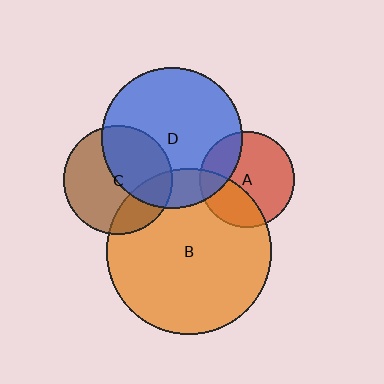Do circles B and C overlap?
Yes.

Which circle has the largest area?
Circle B (orange).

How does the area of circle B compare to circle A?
Approximately 3.0 times.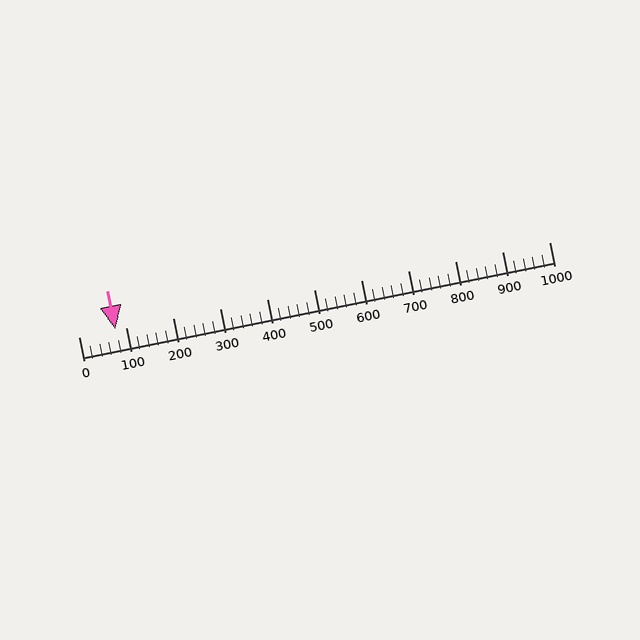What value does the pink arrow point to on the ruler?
The pink arrow points to approximately 79.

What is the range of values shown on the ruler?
The ruler shows values from 0 to 1000.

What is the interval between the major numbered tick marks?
The major tick marks are spaced 100 units apart.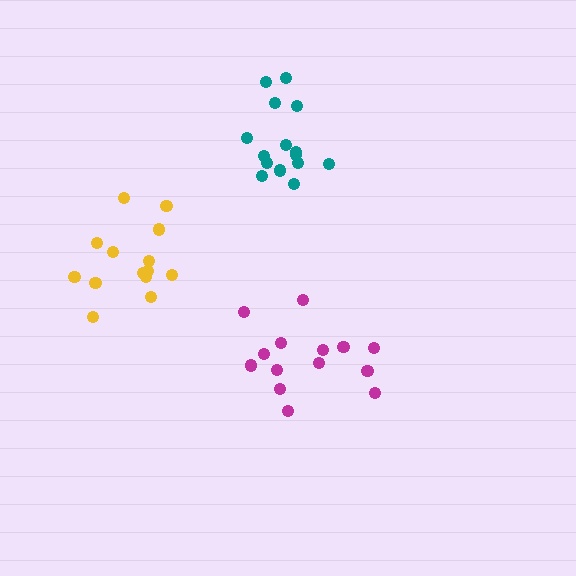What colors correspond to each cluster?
The clusters are colored: teal, magenta, yellow.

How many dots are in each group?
Group 1: 15 dots, Group 2: 14 dots, Group 3: 14 dots (43 total).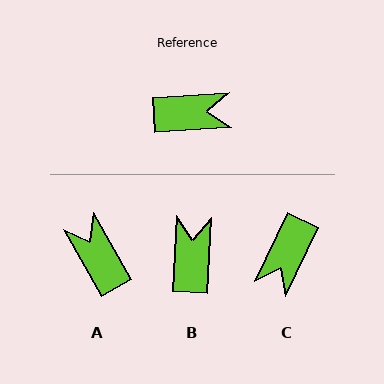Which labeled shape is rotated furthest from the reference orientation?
C, about 119 degrees away.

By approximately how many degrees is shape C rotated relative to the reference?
Approximately 119 degrees clockwise.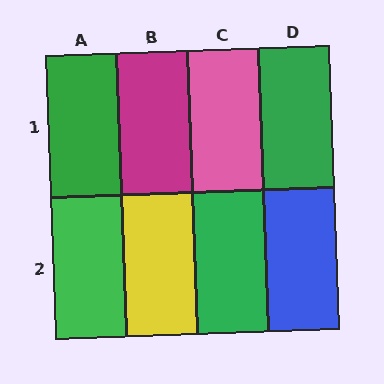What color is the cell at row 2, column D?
Blue.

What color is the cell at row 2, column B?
Yellow.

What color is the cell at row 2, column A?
Green.